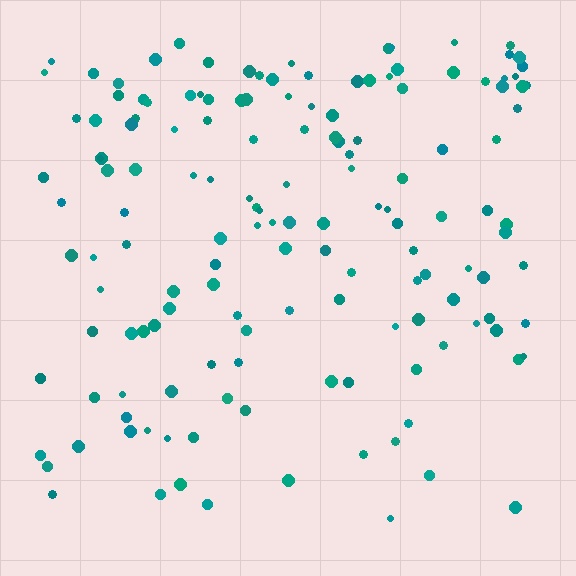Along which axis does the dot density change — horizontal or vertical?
Vertical.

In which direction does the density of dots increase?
From bottom to top, with the top side densest.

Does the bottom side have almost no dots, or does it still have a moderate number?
Still a moderate number, just noticeably fewer than the top.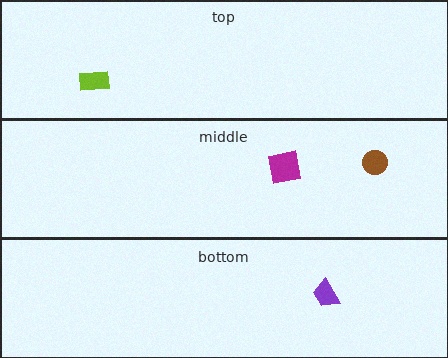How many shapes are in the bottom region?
1.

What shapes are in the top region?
The lime rectangle.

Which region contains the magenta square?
The middle region.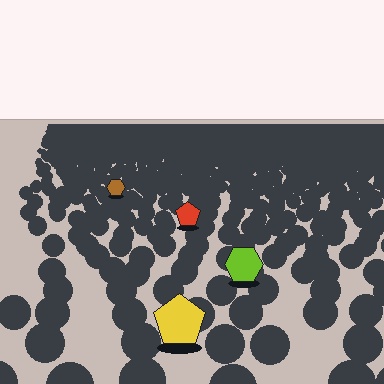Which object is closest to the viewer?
The yellow pentagon is closest. The texture marks near it are larger and more spread out.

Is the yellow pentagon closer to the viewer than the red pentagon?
Yes. The yellow pentagon is closer — you can tell from the texture gradient: the ground texture is coarser near it.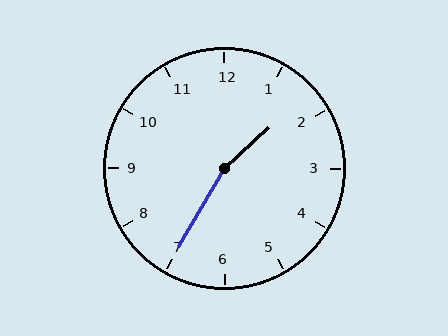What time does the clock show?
1:35.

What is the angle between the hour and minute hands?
Approximately 162 degrees.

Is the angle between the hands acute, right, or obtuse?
It is obtuse.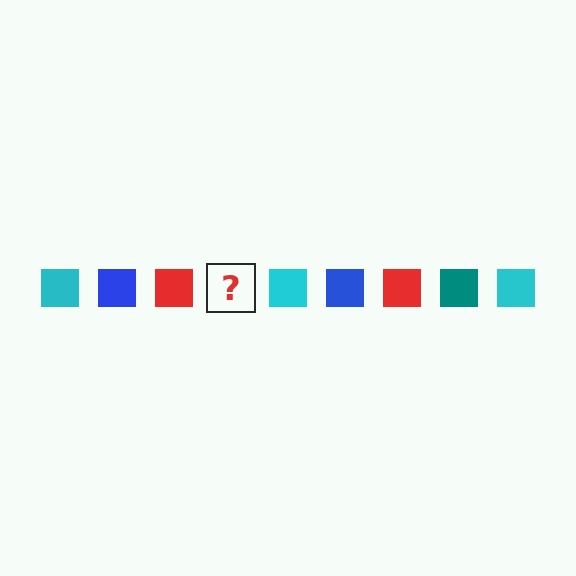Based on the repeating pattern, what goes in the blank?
The blank should be a teal square.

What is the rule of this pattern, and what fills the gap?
The rule is that the pattern cycles through cyan, blue, red, teal squares. The gap should be filled with a teal square.